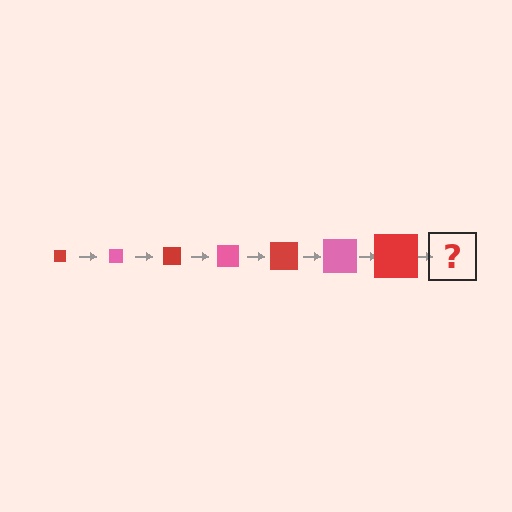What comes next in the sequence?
The next element should be a pink square, larger than the previous one.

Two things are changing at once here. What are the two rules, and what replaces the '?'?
The two rules are that the square grows larger each step and the color cycles through red and pink. The '?' should be a pink square, larger than the previous one.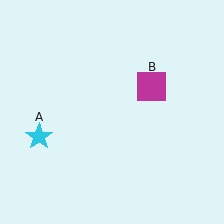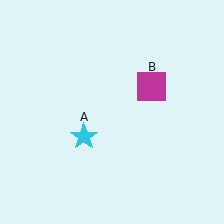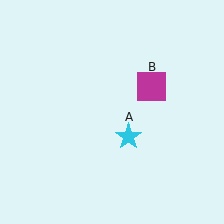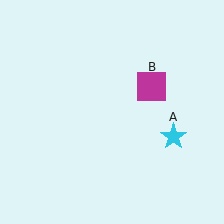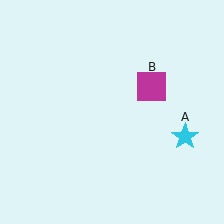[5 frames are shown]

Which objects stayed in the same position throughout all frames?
Magenta square (object B) remained stationary.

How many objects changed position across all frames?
1 object changed position: cyan star (object A).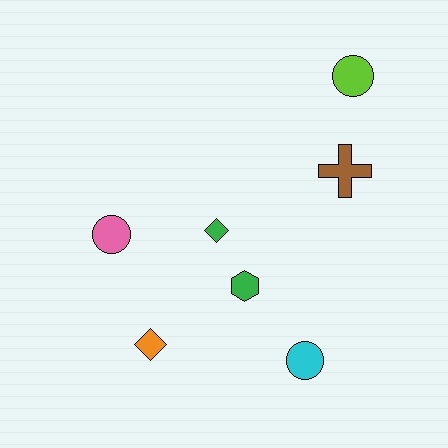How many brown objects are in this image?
There is 1 brown object.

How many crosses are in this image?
There is 1 cross.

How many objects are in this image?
There are 7 objects.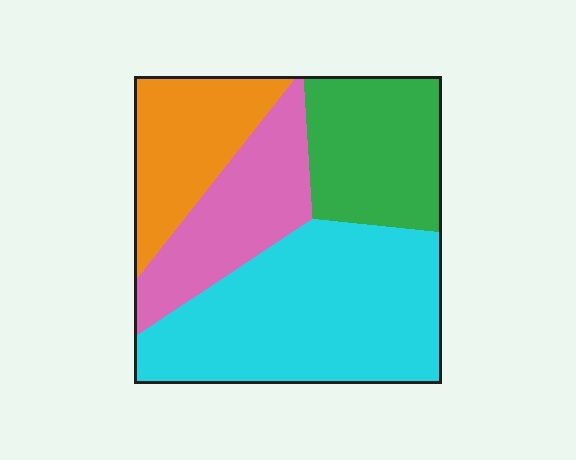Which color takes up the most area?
Cyan, at roughly 40%.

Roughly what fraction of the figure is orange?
Orange takes up between a sixth and a third of the figure.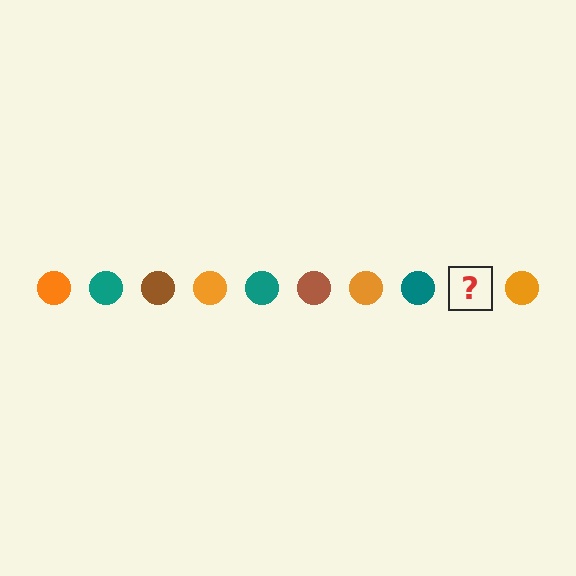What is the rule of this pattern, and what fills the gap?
The rule is that the pattern cycles through orange, teal, brown circles. The gap should be filled with a brown circle.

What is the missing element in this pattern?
The missing element is a brown circle.